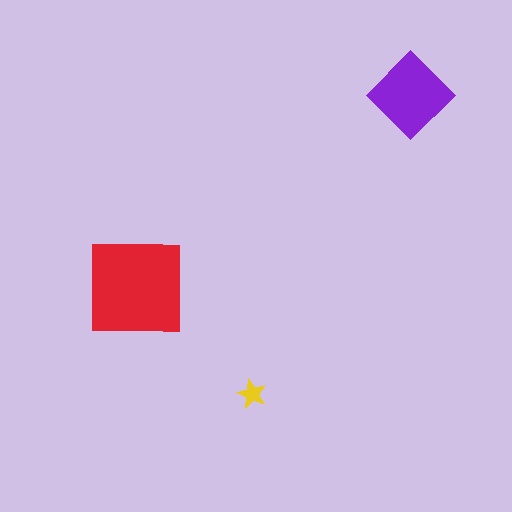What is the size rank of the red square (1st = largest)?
1st.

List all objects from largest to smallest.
The red square, the purple diamond, the yellow star.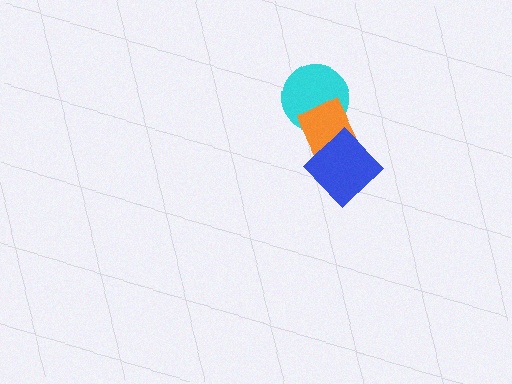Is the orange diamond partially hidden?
Yes, it is partially covered by another shape.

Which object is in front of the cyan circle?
The orange diamond is in front of the cyan circle.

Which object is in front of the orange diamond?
The blue diamond is in front of the orange diamond.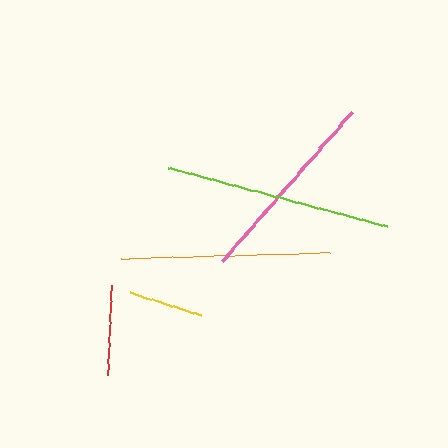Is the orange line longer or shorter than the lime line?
The lime line is longer than the orange line.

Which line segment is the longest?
The lime line is the longest at approximately 227 pixels.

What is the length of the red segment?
The red segment is approximately 89 pixels long.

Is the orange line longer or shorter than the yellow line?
The orange line is longer than the yellow line.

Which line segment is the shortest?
The yellow line is the shortest at approximately 75 pixels.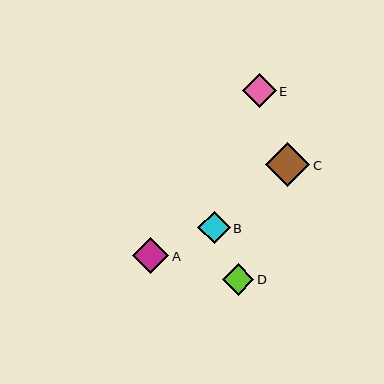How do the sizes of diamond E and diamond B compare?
Diamond E and diamond B are approximately the same size.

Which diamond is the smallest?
Diamond D is the smallest with a size of approximately 31 pixels.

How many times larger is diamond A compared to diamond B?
Diamond A is approximately 1.1 times the size of diamond B.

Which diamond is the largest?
Diamond C is the largest with a size of approximately 44 pixels.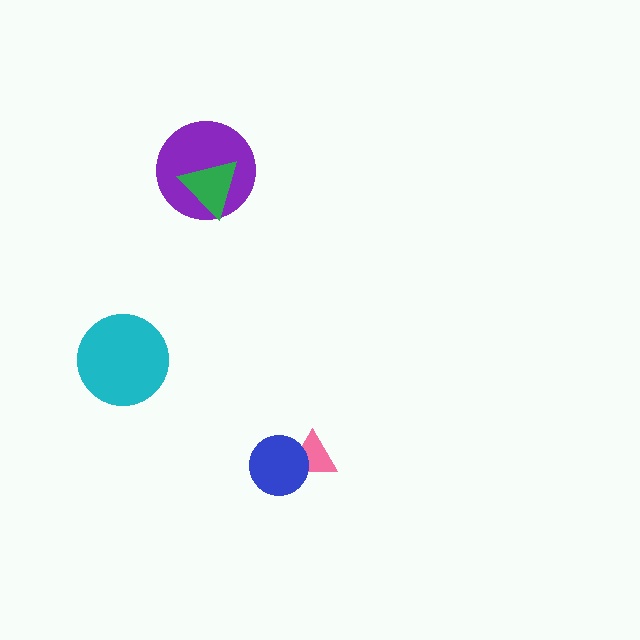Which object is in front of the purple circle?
The green triangle is in front of the purple circle.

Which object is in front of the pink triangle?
The blue circle is in front of the pink triangle.